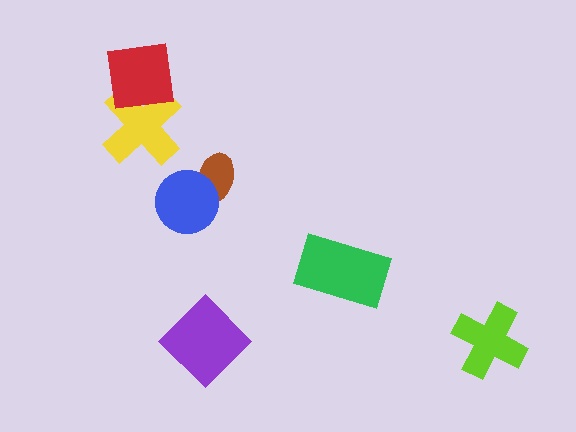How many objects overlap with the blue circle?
1 object overlaps with the blue circle.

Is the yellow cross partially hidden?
Yes, it is partially covered by another shape.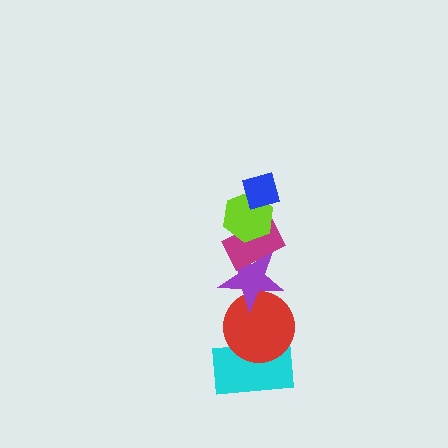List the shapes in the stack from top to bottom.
From top to bottom: the blue diamond, the lime hexagon, the magenta rectangle, the purple star, the red circle, the cyan rectangle.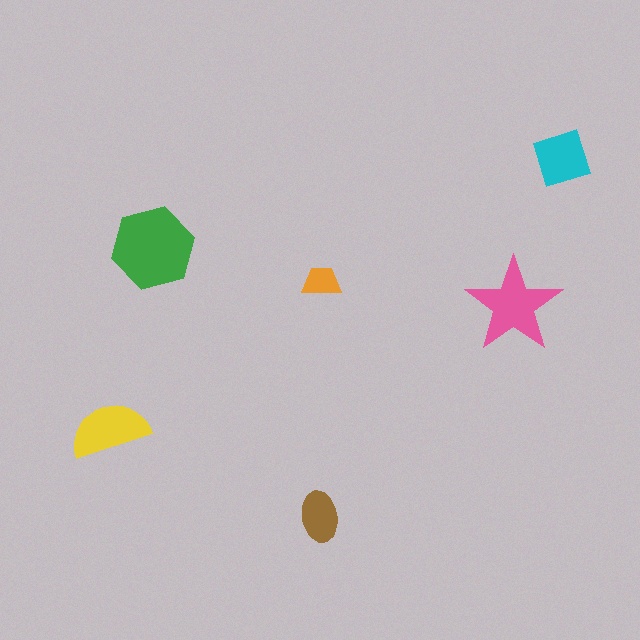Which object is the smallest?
The orange trapezoid.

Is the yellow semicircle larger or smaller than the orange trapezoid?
Larger.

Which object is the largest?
The green hexagon.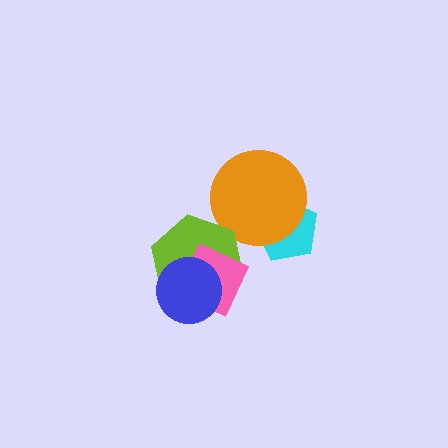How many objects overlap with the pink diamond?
2 objects overlap with the pink diamond.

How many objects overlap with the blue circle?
2 objects overlap with the blue circle.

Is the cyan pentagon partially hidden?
Yes, it is partially covered by another shape.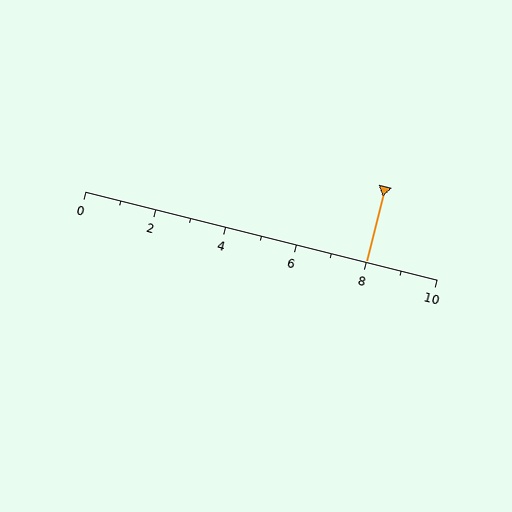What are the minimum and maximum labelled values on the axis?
The axis runs from 0 to 10.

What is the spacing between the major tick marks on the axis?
The major ticks are spaced 2 apart.